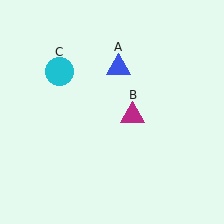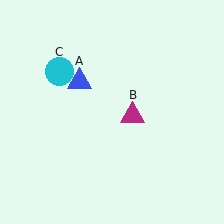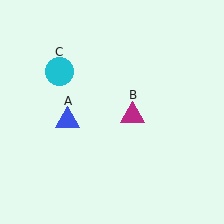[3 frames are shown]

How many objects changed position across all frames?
1 object changed position: blue triangle (object A).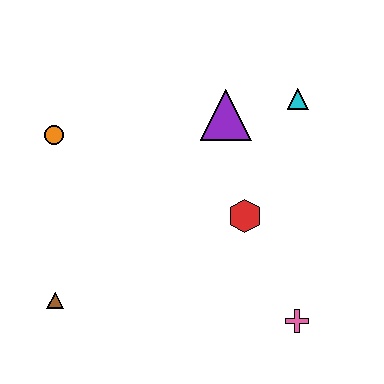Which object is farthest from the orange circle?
The pink cross is farthest from the orange circle.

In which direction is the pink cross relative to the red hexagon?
The pink cross is below the red hexagon.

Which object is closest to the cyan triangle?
The purple triangle is closest to the cyan triangle.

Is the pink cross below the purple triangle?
Yes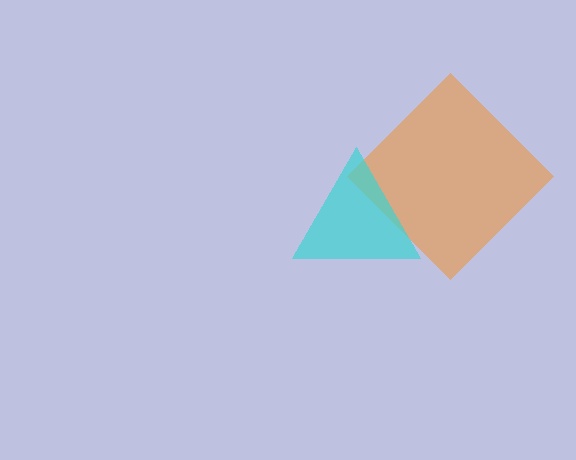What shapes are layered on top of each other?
The layered shapes are: an orange diamond, a cyan triangle.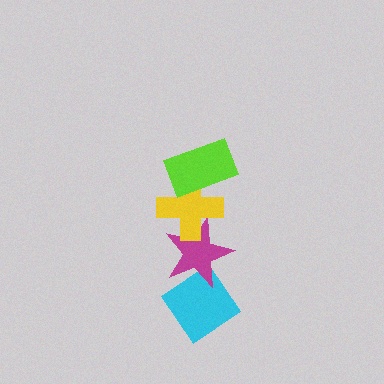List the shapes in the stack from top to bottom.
From top to bottom: the lime rectangle, the yellow cross, the magenta star, the cyan diamond.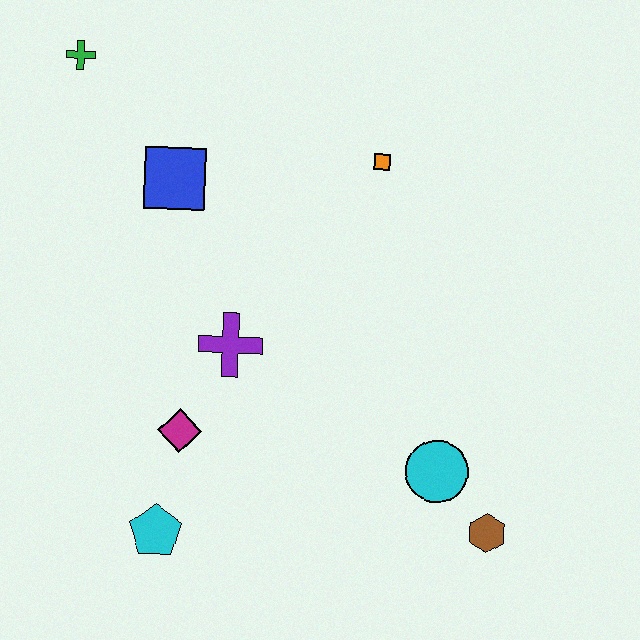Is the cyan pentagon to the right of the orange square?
No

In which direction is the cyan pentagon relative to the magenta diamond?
The cyan pentagon is below the magenta diamond.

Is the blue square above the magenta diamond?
Yes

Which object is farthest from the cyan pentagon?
The green cross is farthest from the cyan pentagon.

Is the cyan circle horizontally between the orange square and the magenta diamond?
No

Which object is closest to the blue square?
The green cross is closest to the blue square.